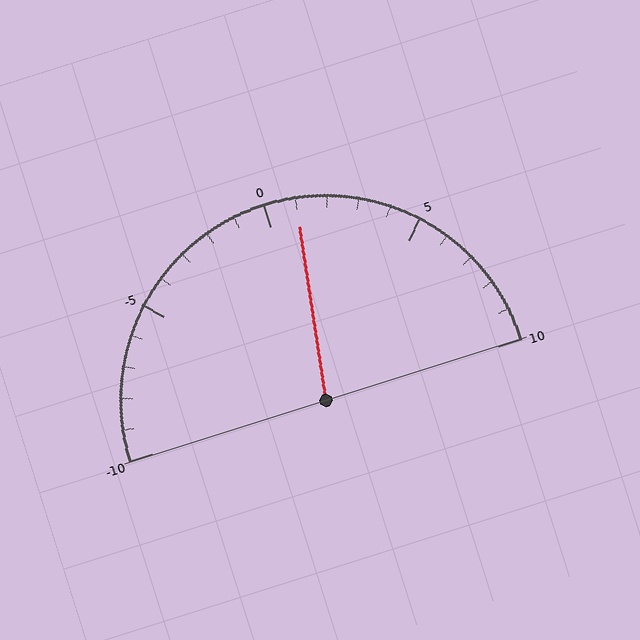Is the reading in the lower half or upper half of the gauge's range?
The reading is in the upper half of the range (-10 to 10).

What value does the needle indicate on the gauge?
The needle indicates approximately 1.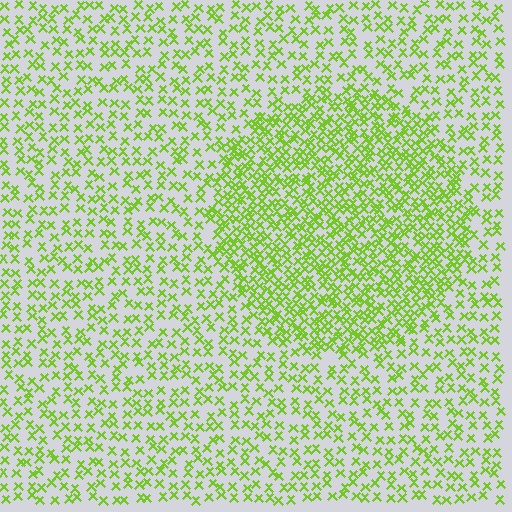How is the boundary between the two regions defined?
The boundary is defined by a change in element density (approximately 2.0x ratio). All elements are the same color, size, and shape.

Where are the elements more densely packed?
The elements are more densely packed inside the circle boundary.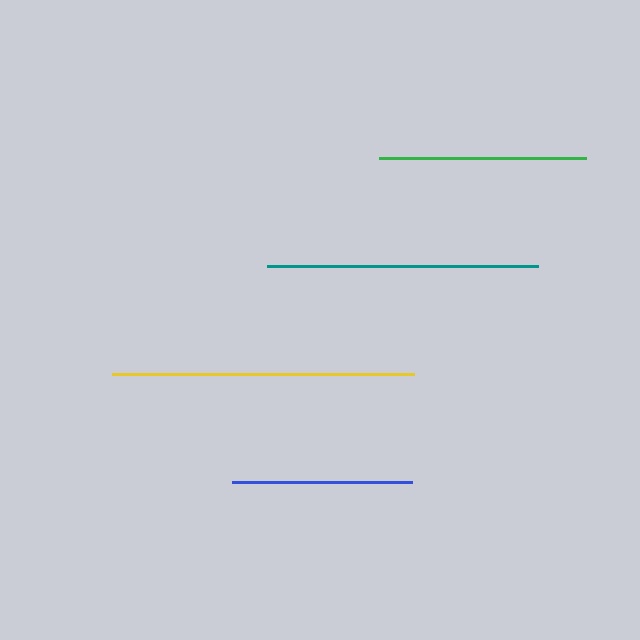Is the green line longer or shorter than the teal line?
The teal line is longer than the green line.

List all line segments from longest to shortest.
From longest to shortest: yellow, teal, green, blue.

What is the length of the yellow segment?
The yellow segment is approximately 302 pixels long.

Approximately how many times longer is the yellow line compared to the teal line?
The yellow line is approximately 1.1 times the length of the teal line.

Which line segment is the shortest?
The blue line is the shortest at approximately 180 pixels.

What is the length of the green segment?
The green segment is approximately 208 pixels long.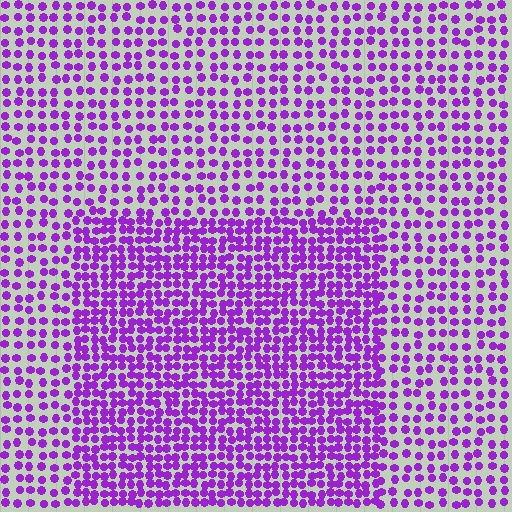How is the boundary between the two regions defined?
The boundary is defined by a change in element density (approximately 1.8x ratio). All elements are the same color, size, and shape.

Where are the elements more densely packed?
The elements are more densely packed inside the rectangle boundary.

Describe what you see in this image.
The image contains small purple elements arranged at two different densities. A rectangle-shaped region is visible where the elements are more densely packed than the surrounding area.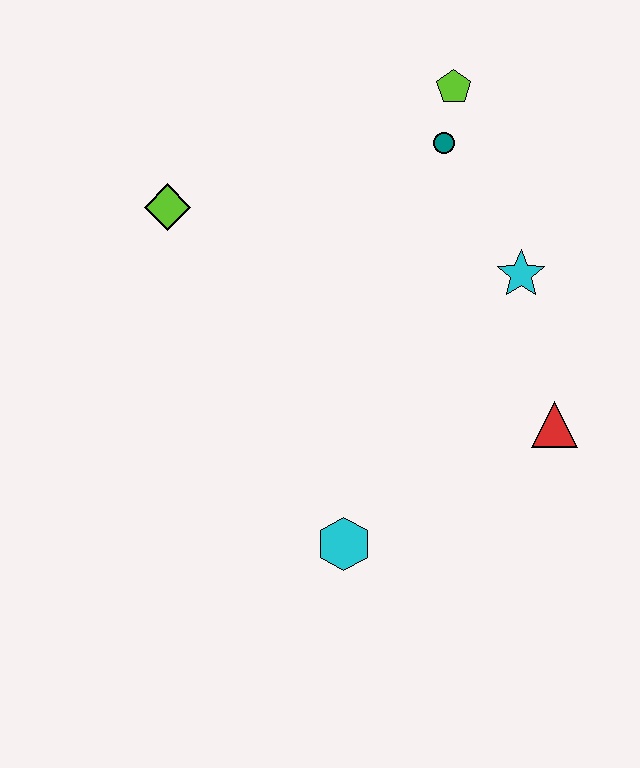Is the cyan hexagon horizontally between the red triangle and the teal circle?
No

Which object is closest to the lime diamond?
The teal circle is closest to the lime diamond.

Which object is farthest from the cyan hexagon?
The lime pentagon is farthest from the cyan hexagon.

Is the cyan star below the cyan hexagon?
No